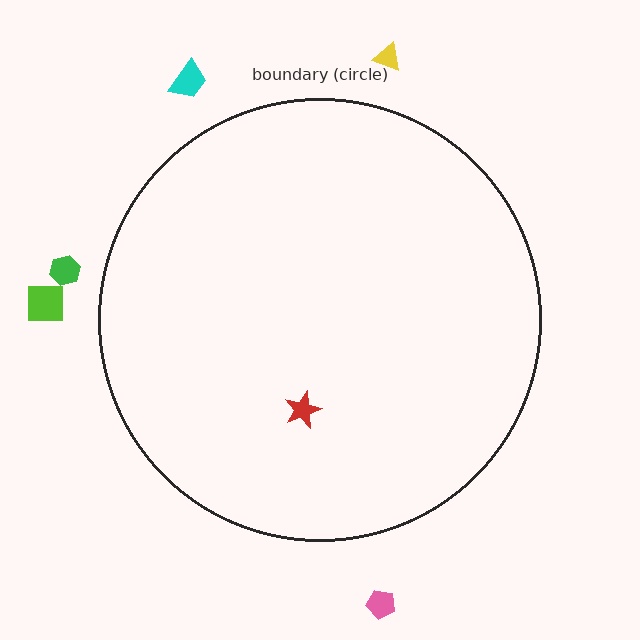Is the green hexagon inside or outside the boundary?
Outside.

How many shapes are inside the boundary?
1 inside, 5 outside.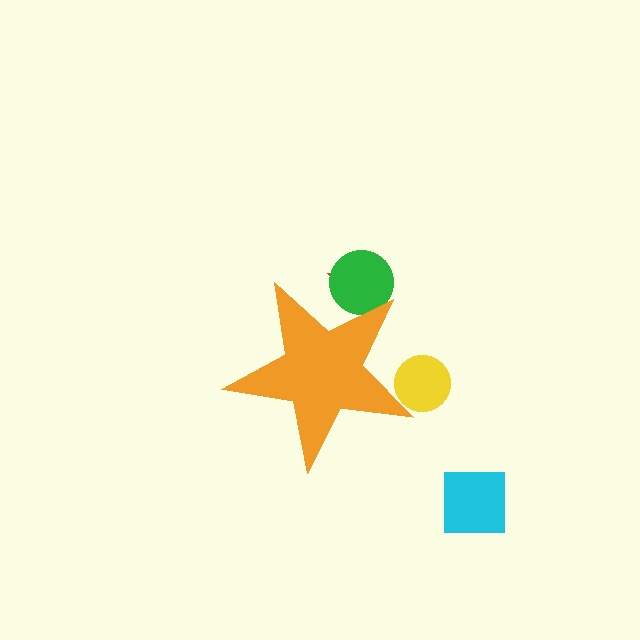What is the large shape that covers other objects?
An orange star.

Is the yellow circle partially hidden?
Yes, the yellow circle is partially hidden behind the orange star.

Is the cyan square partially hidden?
No, the cyan square is fully visible.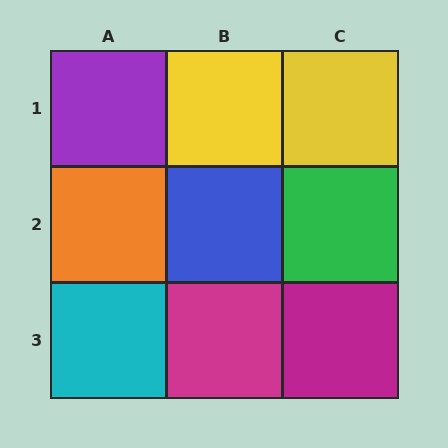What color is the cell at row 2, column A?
Orange.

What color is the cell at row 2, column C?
Green.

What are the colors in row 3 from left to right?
Cyan, magenta, magenta.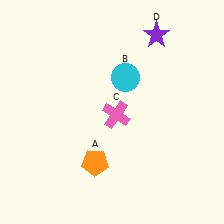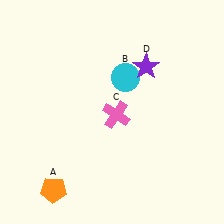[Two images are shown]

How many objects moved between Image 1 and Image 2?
2 objects moved between the two images.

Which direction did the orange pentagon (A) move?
The orange pentagon (A) moved left.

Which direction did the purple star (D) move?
The purple star (D) moved down.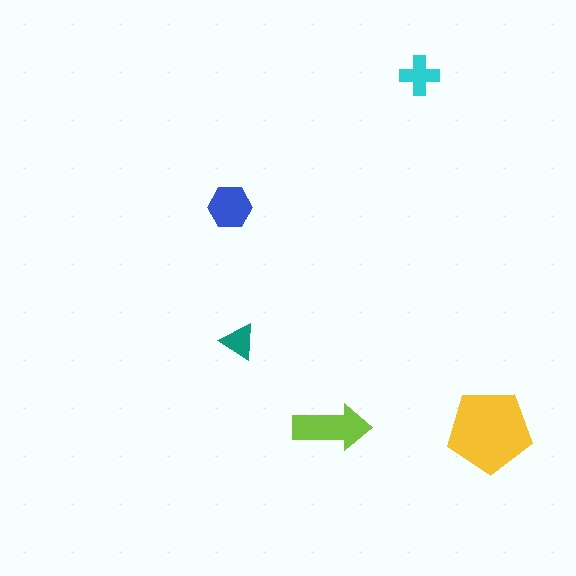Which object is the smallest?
The teal triangle.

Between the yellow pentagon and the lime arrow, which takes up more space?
The yellow pentagon.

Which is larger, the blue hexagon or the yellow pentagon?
The yellow pentagon.